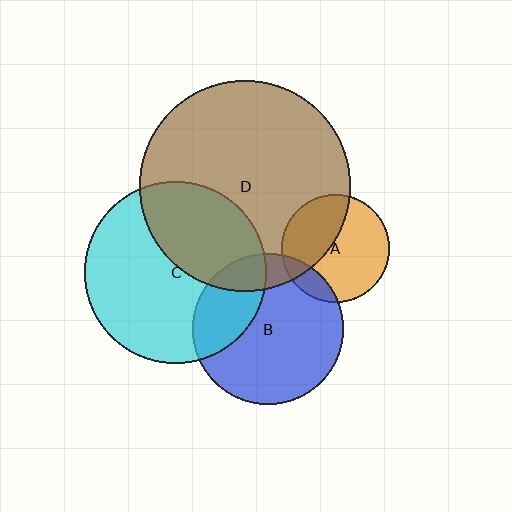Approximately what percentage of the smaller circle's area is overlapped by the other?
Approximately 15%.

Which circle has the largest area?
Circle D (brown).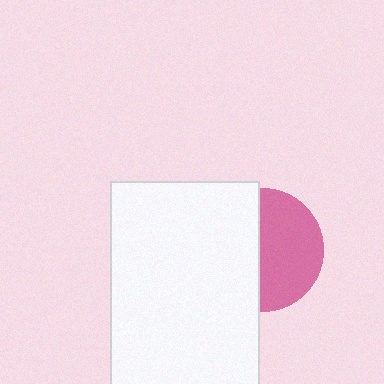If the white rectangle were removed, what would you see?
You would see the complete pink circle.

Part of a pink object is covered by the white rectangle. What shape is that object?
It is a circle.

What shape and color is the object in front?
The object in front is a white rectangle.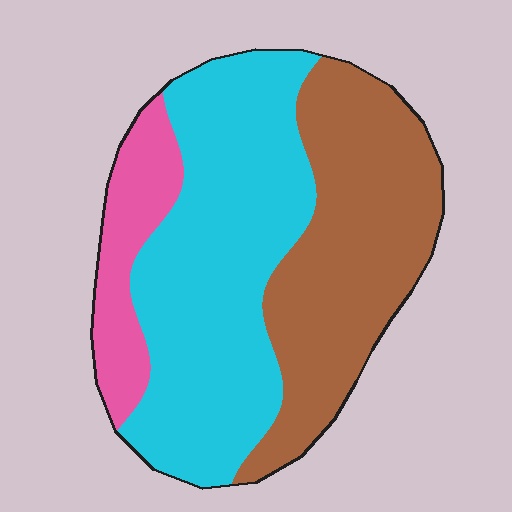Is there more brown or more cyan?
Cyan.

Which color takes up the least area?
Pink, at roughly 15%.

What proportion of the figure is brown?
Brown takes up about three eighths (3/8) of the figure.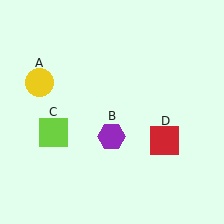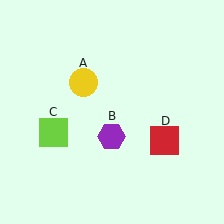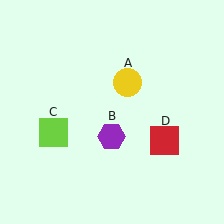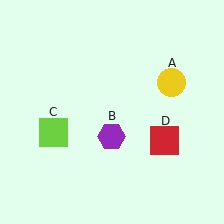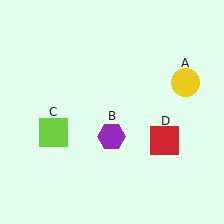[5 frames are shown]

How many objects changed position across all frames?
1 object changed position: yellow circle (object A).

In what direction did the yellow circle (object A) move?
The yellow circle (object A) moved right.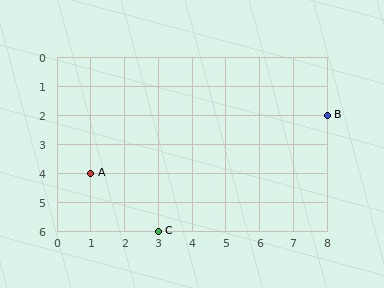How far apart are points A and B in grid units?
Points A and B are 7 columns and 2 rows apart (about 7.3 grid units diagonally).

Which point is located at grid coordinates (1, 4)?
Point A is at (1, 4).